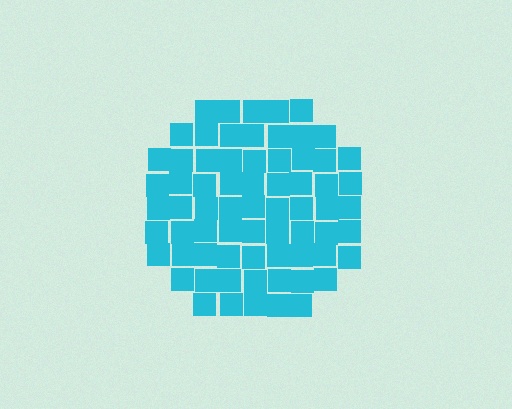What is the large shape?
The large shape is a circle.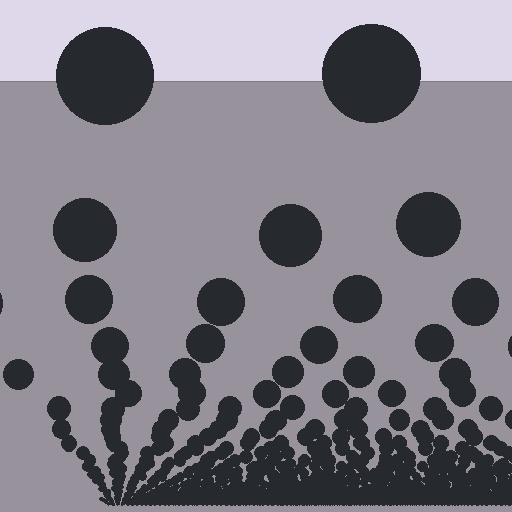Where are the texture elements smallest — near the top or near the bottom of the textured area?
Near the bottom.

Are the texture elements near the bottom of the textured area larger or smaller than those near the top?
Smaller. The gradient is inverted — elements near the bottom are smaller and denser.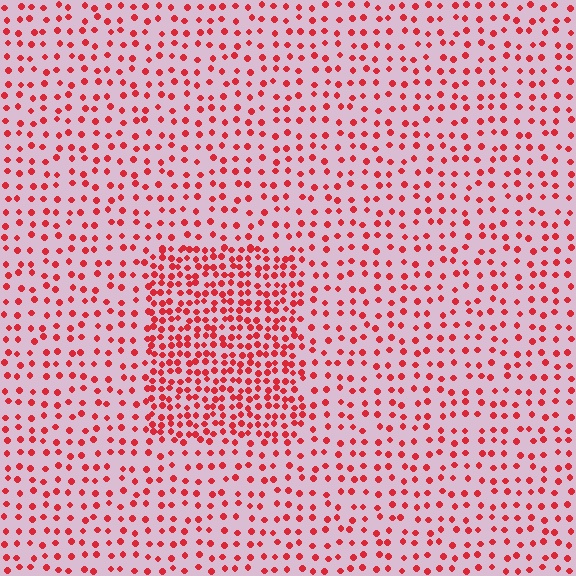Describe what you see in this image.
The image contains small red elements arranged at two different densities. A rectangle-shaped region is visible where the elements are more densely packed than the surrounding area.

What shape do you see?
I see a rectangle.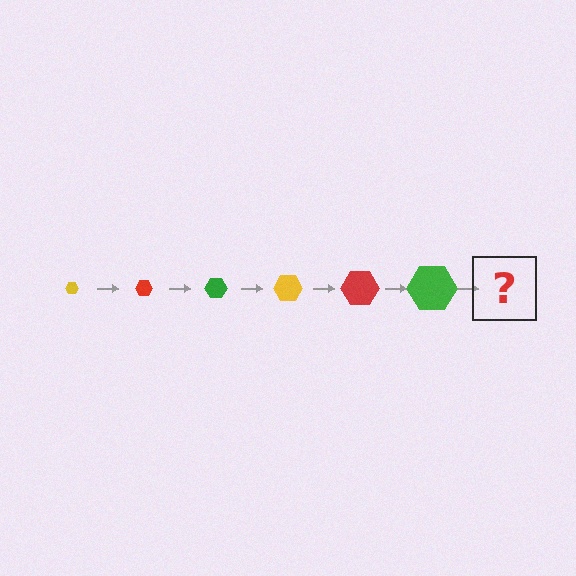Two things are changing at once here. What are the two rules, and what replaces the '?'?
The two rules are that the hexagon grows larger each step and the color cycles through yellow, red, and green. The '?' should be a yellow hexagon, larger than the previous one.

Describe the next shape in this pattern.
It should be a yellow hexagon, larger than the previous one.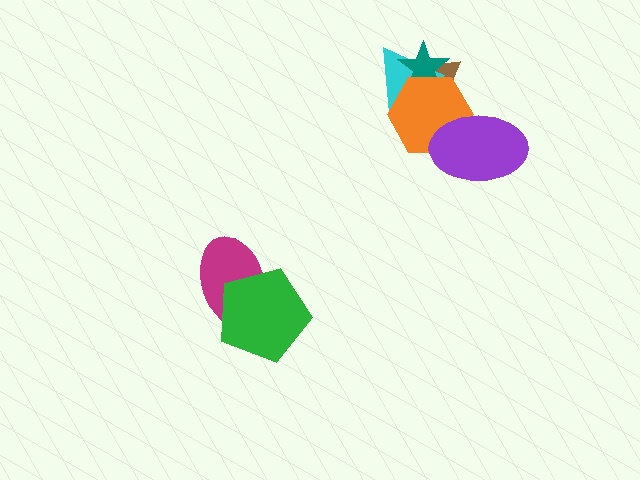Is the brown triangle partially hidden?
Yes, it is partially covered by another shape.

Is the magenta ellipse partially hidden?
Yes, it is partially covered by another shape.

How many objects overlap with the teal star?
3 objects overlap with the teal star.